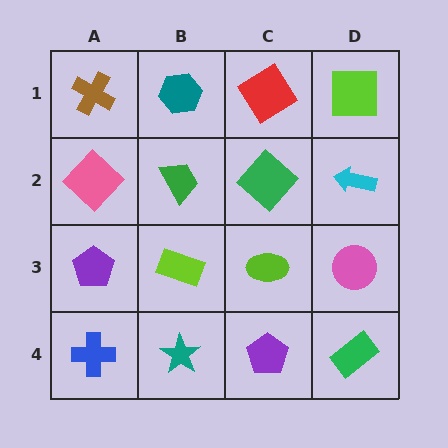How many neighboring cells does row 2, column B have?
4.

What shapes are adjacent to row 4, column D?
A pink circle (row 3, column D), a purple pentagon (row 4, column C).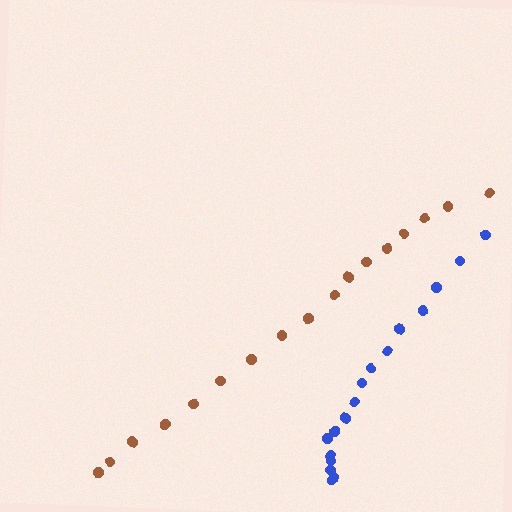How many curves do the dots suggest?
There are 2 distinct paths.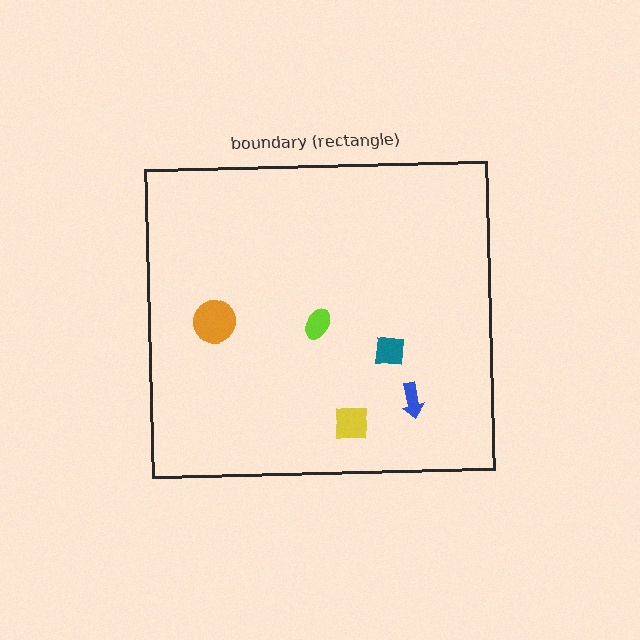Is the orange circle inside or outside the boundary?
Inside.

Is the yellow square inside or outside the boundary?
Inside.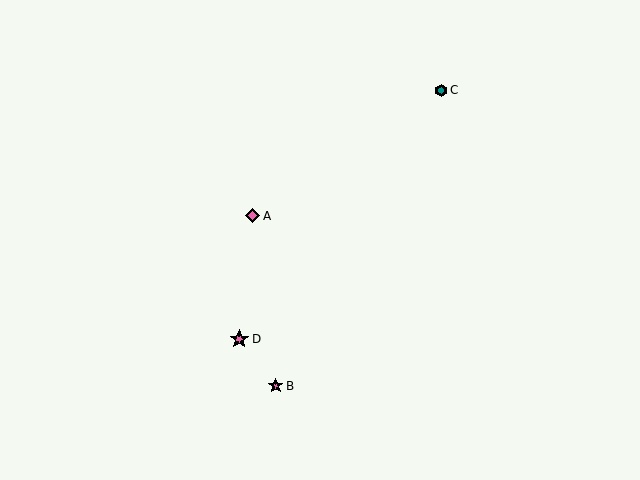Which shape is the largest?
The pink star (labeled D) is the largest.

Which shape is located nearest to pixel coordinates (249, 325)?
The pink star (labeled D) at (239, 339) is nearest to that location.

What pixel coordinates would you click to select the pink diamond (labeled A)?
Click at (253, 216) to select the pink diamond A.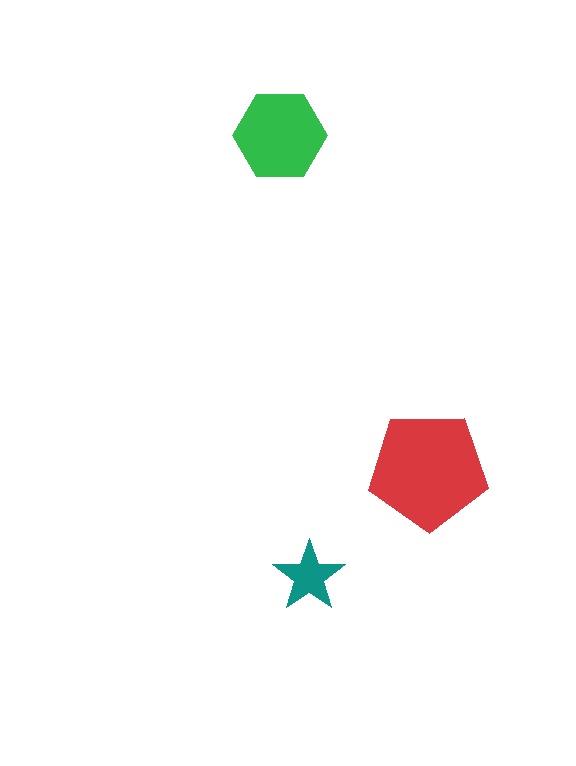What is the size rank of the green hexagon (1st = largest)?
2nd.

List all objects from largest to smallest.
The red pentagon, the green hexagon, the teal star.